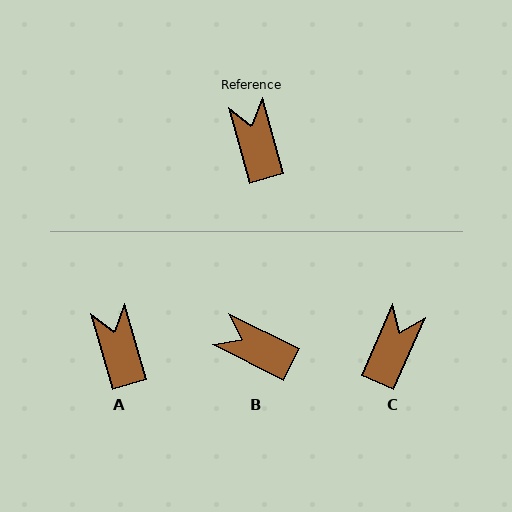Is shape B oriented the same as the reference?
No, it is off by about 47 degrees.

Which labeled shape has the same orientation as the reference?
A.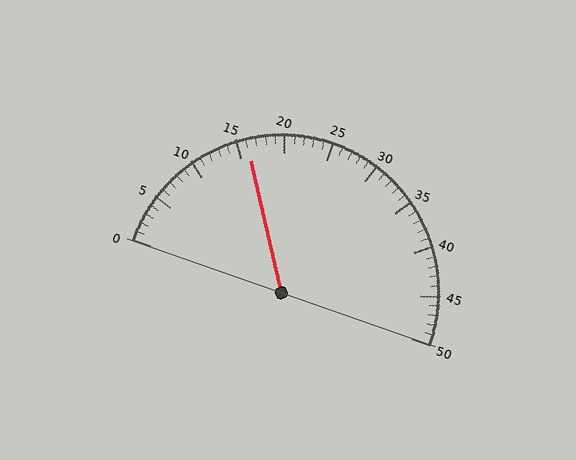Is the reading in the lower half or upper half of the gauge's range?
The reading is in the lower half of the range (0 to 50).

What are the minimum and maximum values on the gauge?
The gauge ranges from 0 to 50.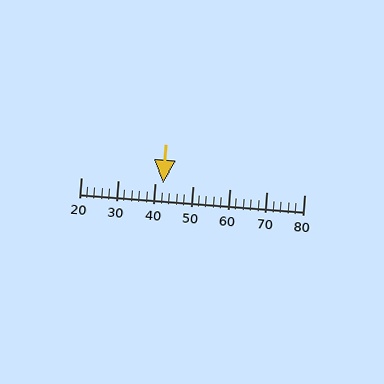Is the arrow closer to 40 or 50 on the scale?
The arrow is closer to 40.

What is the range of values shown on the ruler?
The ruler shows values from 20 to 80.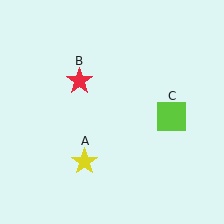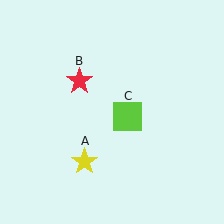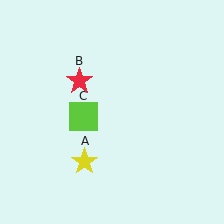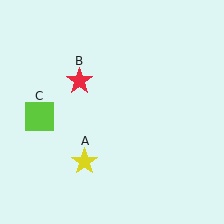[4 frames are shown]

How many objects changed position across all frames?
1 object changed position: lime square (object C).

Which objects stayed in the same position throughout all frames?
Yellow star (object A) and red star (object B) remained stationary.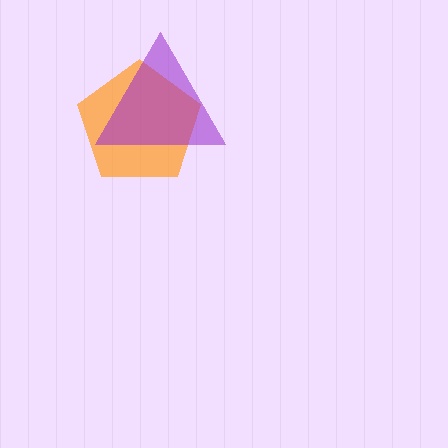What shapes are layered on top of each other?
The layered shapes are: an orange pentagon, a purple triangle.